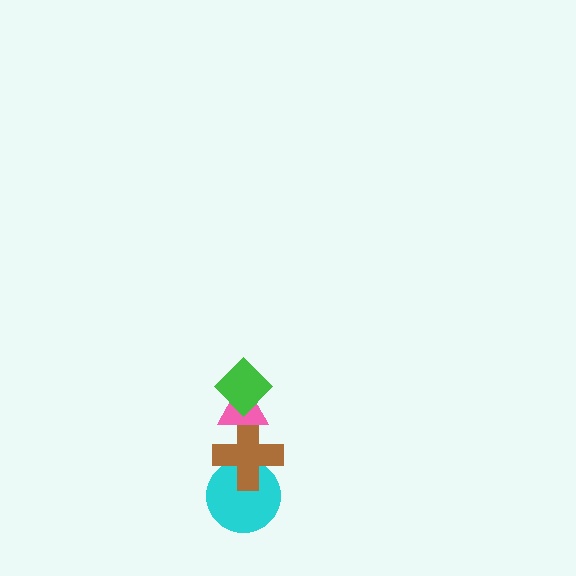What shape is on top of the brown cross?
The pink triangle is on top of the brown cross.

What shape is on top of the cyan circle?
The brown cross is on top of the cyan circle.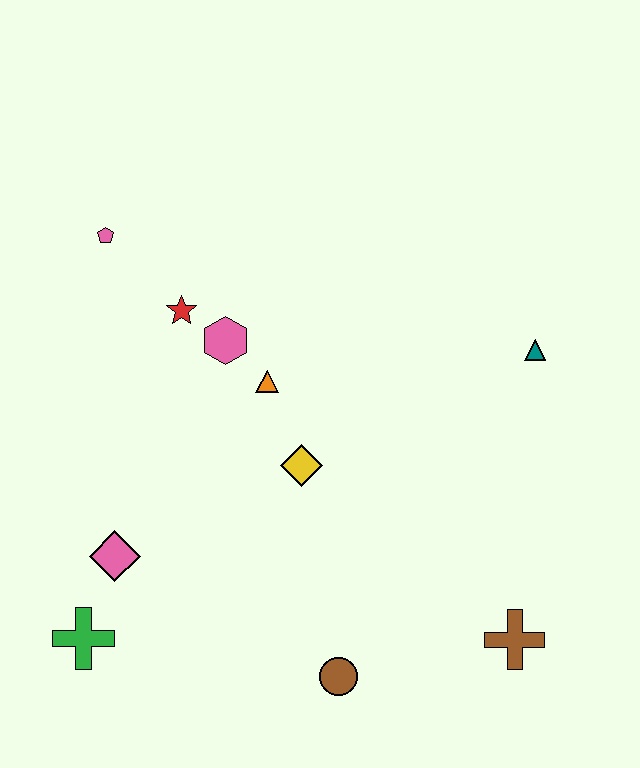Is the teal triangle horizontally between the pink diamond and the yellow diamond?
No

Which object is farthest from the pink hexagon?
The brown cross is farthest from the pink hexagon.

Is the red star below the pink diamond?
No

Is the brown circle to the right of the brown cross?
No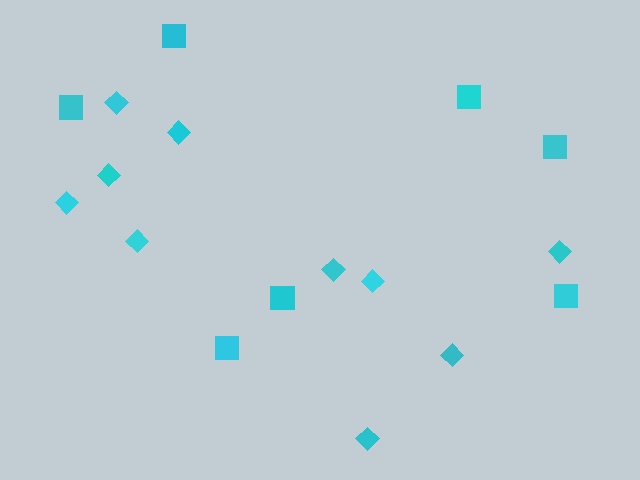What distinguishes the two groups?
There are 2 groups: one group of diamonds (10) and one group of squares (7).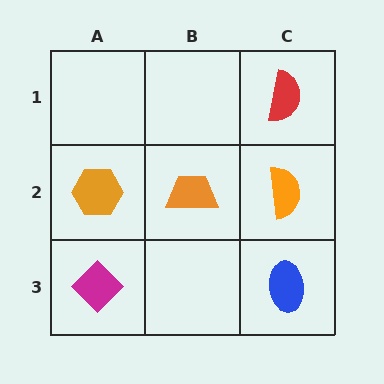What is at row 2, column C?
An orange semicircle.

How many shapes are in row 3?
2 shapes.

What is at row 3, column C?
A blue ellipse.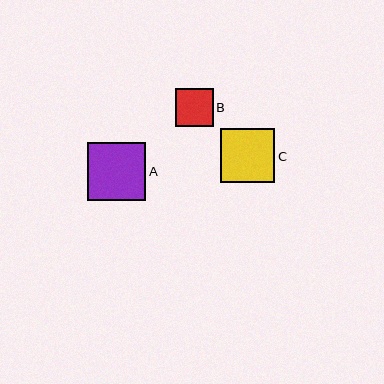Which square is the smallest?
Square B is the smallest with a size of approximately 37 pixels.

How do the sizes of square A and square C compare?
Square A and square C are approximately the same size.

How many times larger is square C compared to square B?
Square C is approximately 1.4 times the size of square B.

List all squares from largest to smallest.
From largest to smallest: A, C, B.